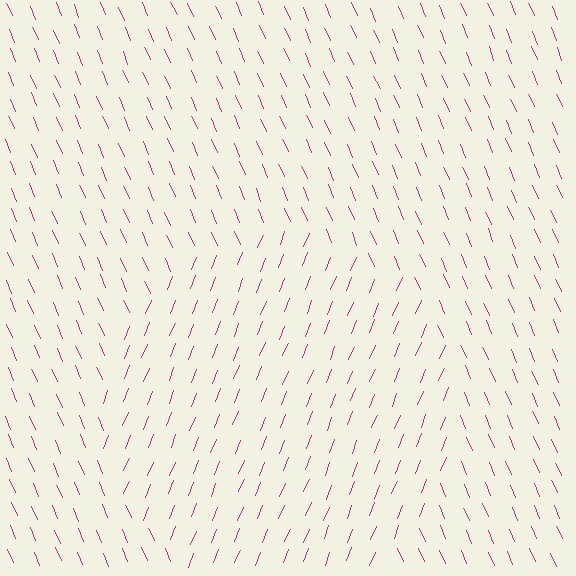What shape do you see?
I see a circle.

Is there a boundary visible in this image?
Yes, there is a texture boundary formed by a change in line orientation.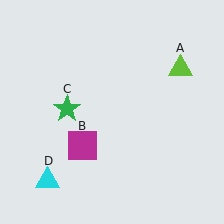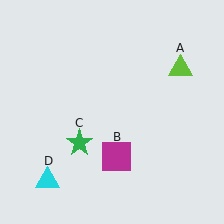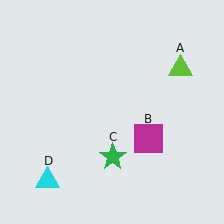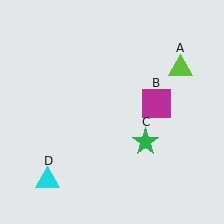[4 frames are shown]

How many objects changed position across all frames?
2 objects changed position: magenta square (object B), green star (object C).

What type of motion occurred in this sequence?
The magenta square (object B), green star (object C) rotated counterclockwise around the center of the scene.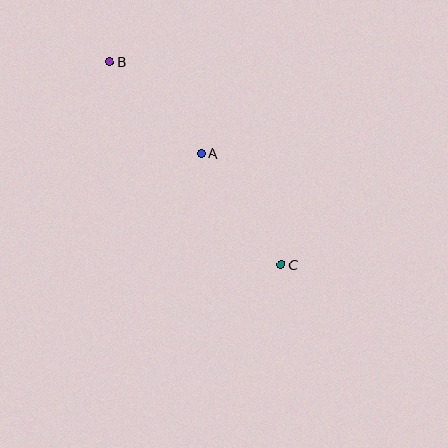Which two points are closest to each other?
Points A and B are closest to each other.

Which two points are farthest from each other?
Points B and C are farthest from each other.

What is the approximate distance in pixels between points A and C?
The distance between A and C is approximately 137 pixels.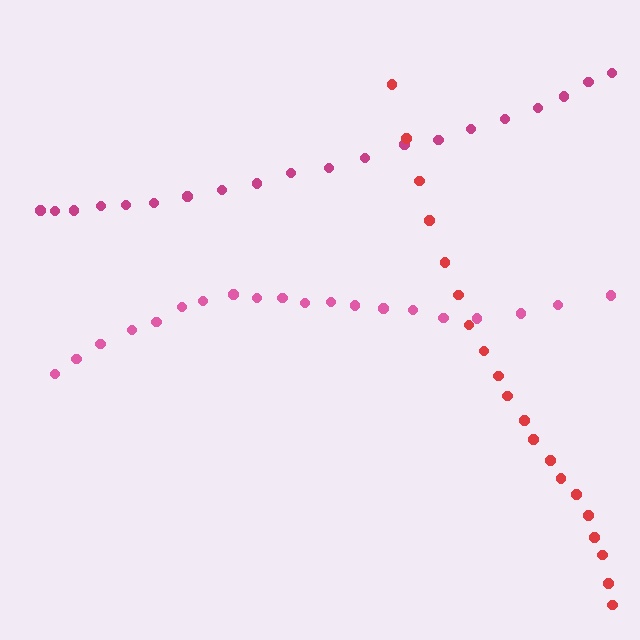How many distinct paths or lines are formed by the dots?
There are 3 distinct paths.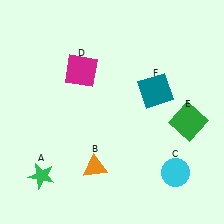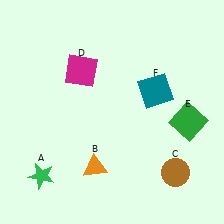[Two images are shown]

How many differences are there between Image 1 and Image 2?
There is 1 difference between the two images.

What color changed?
The circle (C) changed from cyan in Image 1 to brown in Image 2.